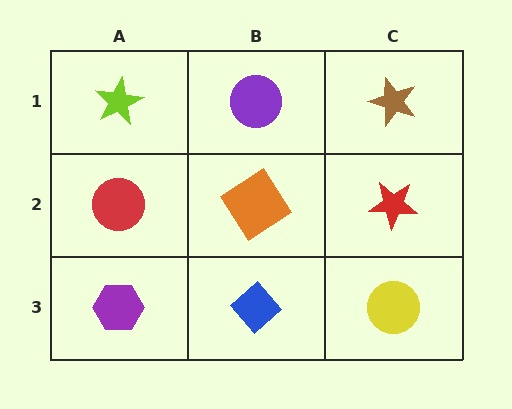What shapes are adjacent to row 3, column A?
A red circle (row 2, column A), a blue diamond (row 3, column B).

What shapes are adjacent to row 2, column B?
A purple circle (row 1, column B), a blue diamond (row 3, column B), a red circle (row 2, column A), a red star (row 2, column C).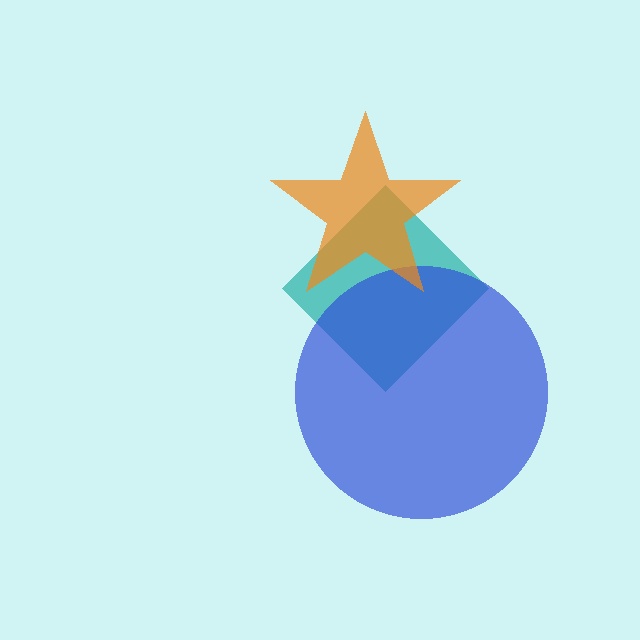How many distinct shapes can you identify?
There are 3 distinct shapes: a teal diamond, a blue circle, an orange star.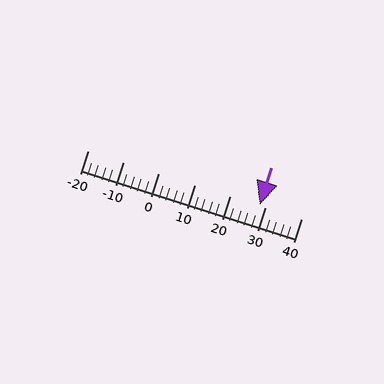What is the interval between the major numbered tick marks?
The major tick marks are spaced 10 units apart.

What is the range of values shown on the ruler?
The ruler shows values from -20 to 40.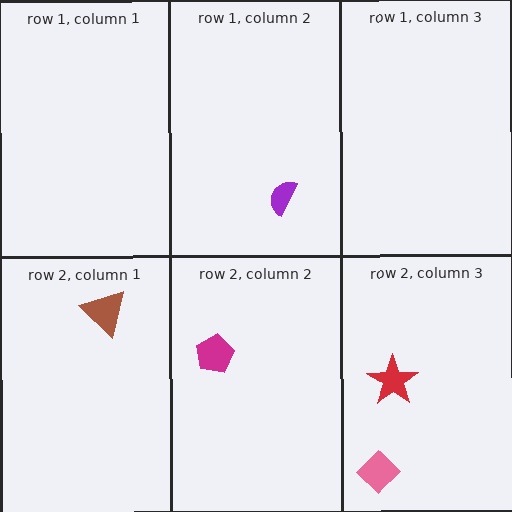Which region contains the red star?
The row 2, column 3 region.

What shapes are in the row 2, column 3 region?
The red star, the pink diamond.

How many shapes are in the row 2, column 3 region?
2.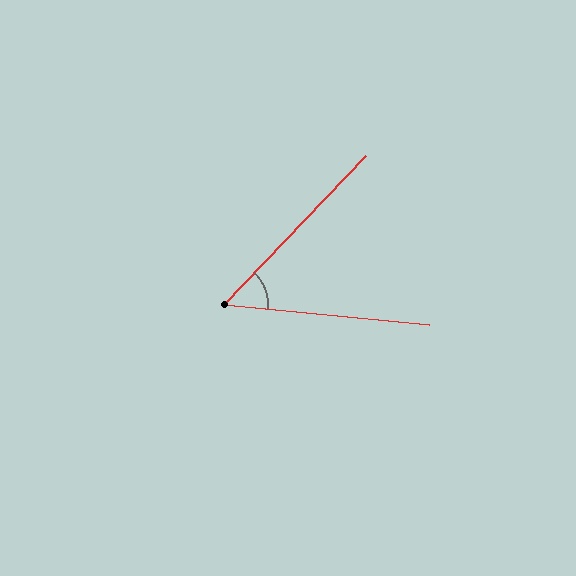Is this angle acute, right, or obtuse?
It is acute.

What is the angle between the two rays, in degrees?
Approximately 52 degrees.